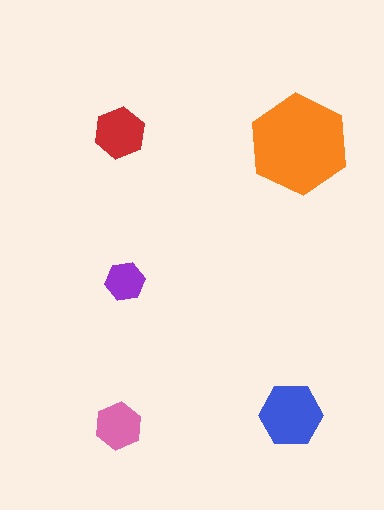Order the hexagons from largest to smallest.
the orange one, the blue one, the red one, the pink one, the purple one.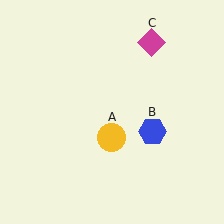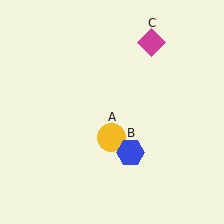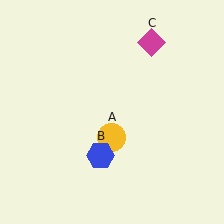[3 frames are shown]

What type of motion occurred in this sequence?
The blue hexagon (object B) rotated clockwise around the center of the scene.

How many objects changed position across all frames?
1 object changed position: blue hexagon (object B).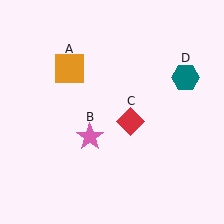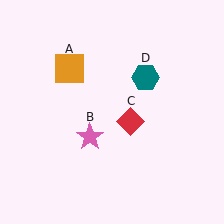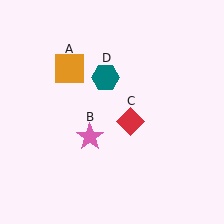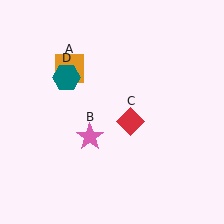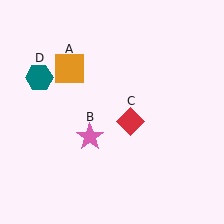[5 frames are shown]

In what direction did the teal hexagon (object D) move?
The teal hexagon (object D) moved left.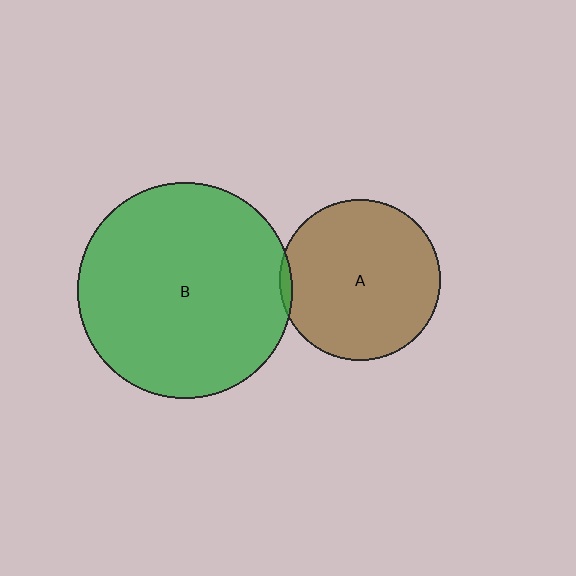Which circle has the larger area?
Circle B (green).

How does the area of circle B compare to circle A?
Approximately 1.8 times.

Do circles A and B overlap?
Yes.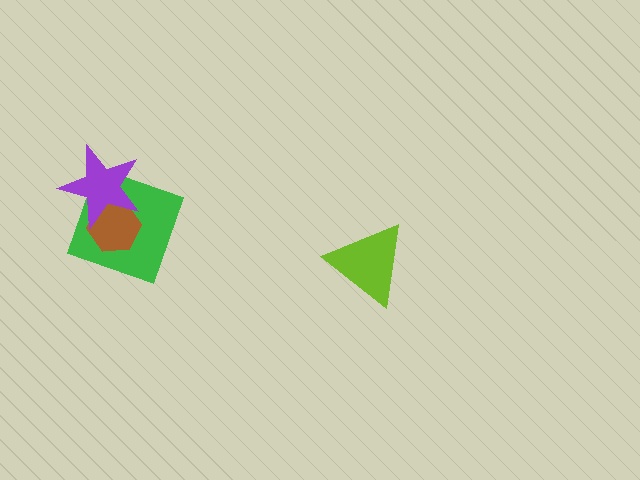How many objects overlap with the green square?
2 objects overlap with the green square.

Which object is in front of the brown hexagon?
The purple star is in front of the brown hexagon.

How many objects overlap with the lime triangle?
0 objects overlap with the lime triangle.